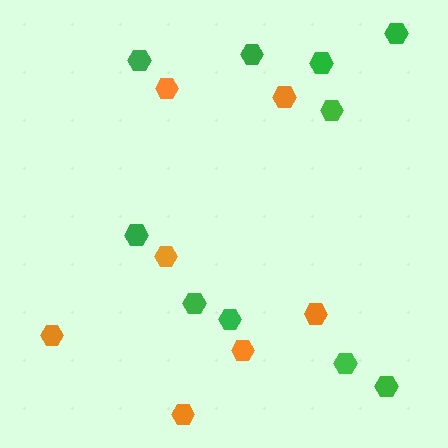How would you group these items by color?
There are 2 groups: one group of green hexagons (10) and one group of orange hexagons (7).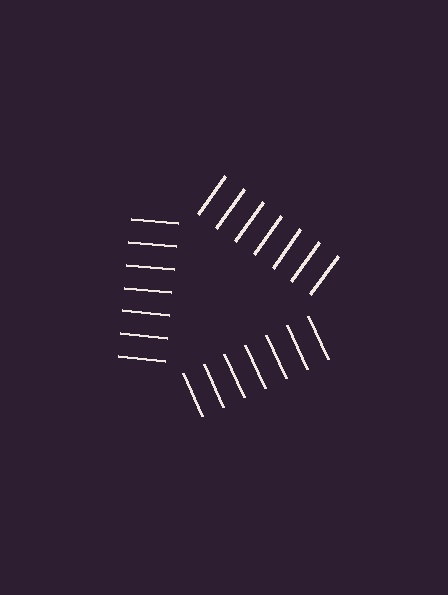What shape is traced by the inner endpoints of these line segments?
An illusory triangle — the line segments terminate on its edges but no continuous stroke is drawn.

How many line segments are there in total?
21 — 7 along each of the 3 edges.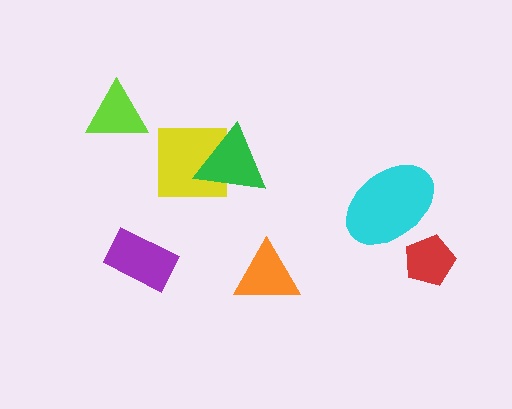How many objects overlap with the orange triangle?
0 objects overlap with the orange triangle.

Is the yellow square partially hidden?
Yes, it is partially covered by another shape.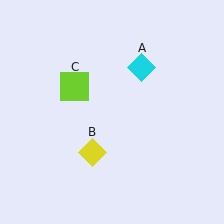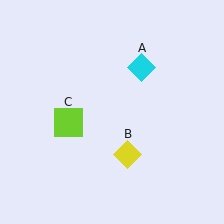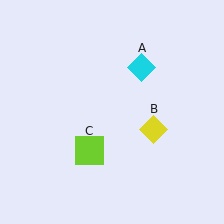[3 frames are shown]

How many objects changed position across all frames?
2 objects changed position: yellow diamond (object B), lime square (object C).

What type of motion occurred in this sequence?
The yellow diamond (object B), lime square (object C) rotated counterclockwise around the center of the scene.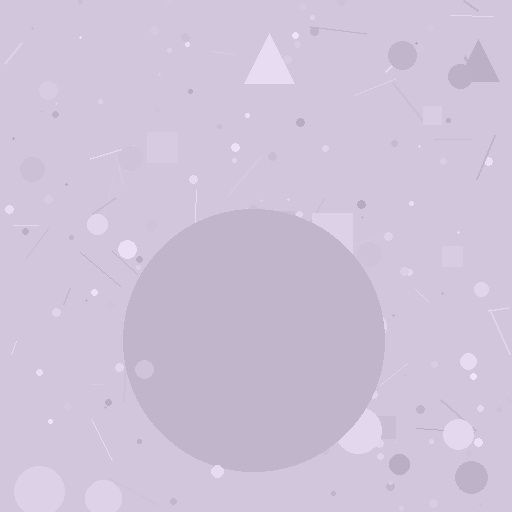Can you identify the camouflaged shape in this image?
The camouflaged shape is a circle.